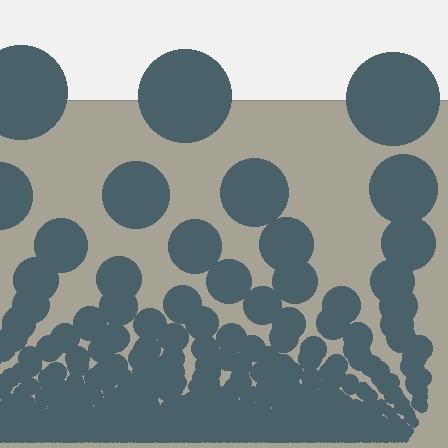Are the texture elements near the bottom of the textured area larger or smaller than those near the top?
Smaller. The gradient is inverted — elements near the bottom are smaller and denser.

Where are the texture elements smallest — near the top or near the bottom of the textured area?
Near the bottom.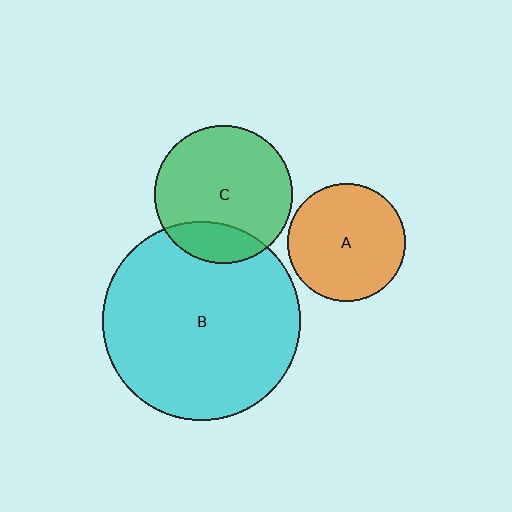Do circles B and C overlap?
Yes.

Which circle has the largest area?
Circle B (cyan).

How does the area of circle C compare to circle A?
Approximately 1.4 times.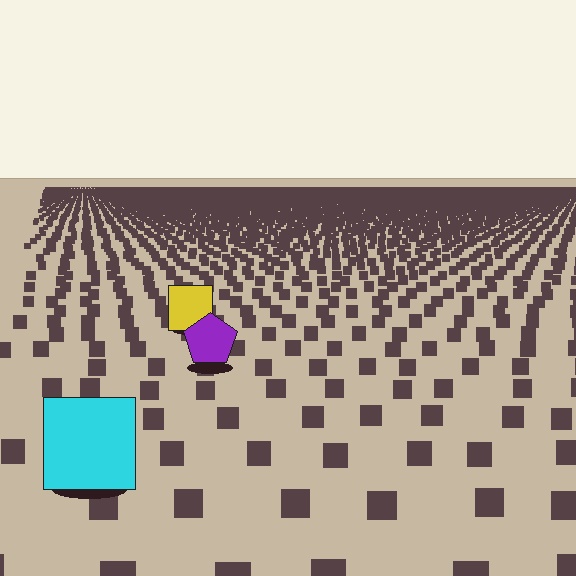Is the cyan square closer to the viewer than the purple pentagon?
Yes. The cyan square is closer — you can tell from the texture gradient: the ground texture is coarser near it.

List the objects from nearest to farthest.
From nearest to farthest: the cyan square, the purple pentagon, the yellow square.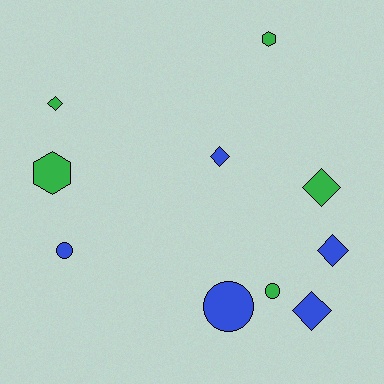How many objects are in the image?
There are 10 objects.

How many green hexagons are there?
There are 2 green hexagons.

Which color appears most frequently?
Blue, with 5 objects.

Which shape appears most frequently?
Diamond, with 5 objects.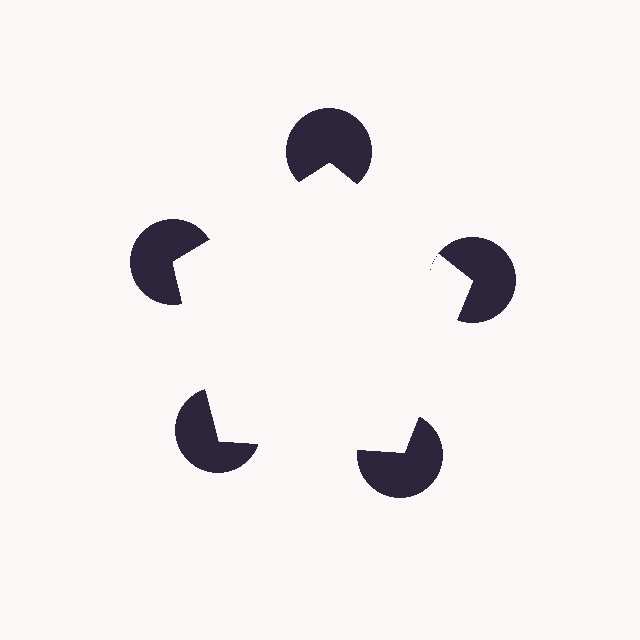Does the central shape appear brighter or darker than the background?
It typically appears slightly brighter than the background, even though no actual brightness change is drawn.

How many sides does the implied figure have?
5 sides.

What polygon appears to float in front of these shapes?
An illusory pentagon — its edges are inferred from the aligned wedge cuts in the pac-man discs, not physically drawn.